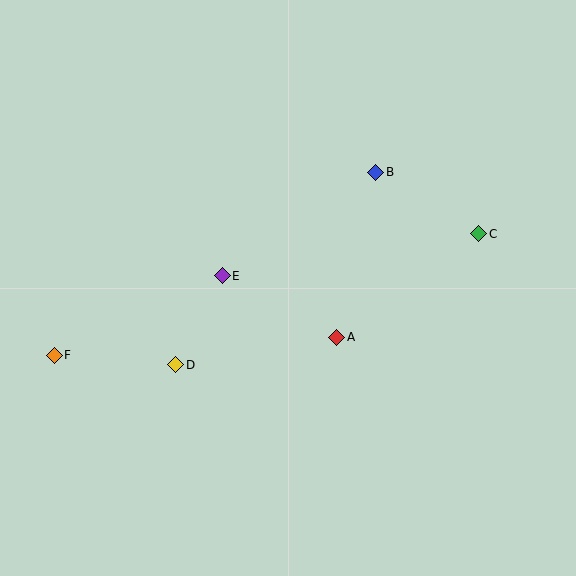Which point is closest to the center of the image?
Point E at (222, 276) is closest to the center.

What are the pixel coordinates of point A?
Point A is at (337, 337).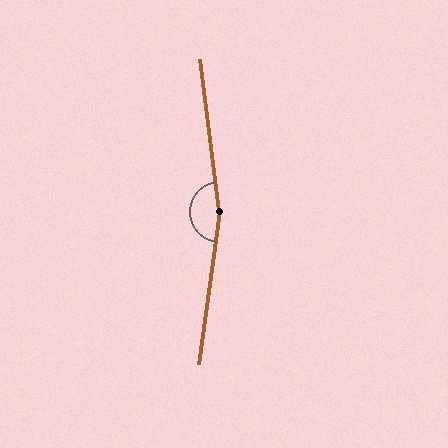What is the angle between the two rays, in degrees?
Approximately 165 degrees.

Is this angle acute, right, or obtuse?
It is obtuse.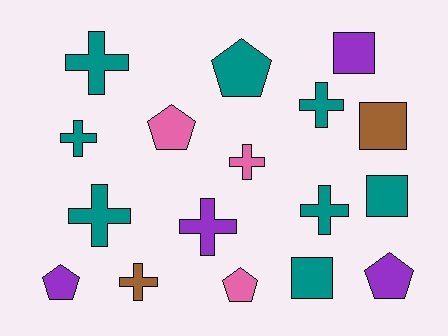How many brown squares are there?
There is 1 brown square.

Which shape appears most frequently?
Cross, with 8 objects.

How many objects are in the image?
There are 17 objects.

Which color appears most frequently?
Teal, with 8 objects.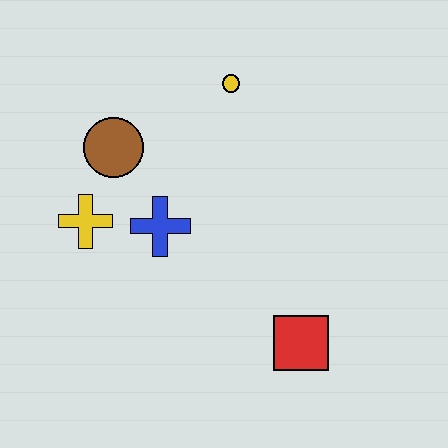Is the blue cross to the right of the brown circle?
Yes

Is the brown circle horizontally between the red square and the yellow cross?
Yes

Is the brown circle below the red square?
No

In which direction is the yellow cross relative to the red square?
The yellow cross is to the left of the red square.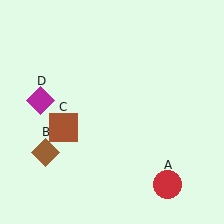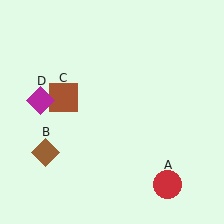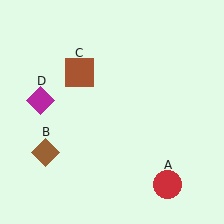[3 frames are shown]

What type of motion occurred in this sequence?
The brown square (object C) rotated clockwise around the center of the scene.